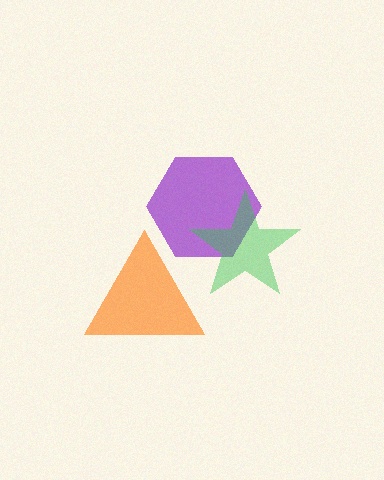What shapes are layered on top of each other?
The layered shapes are: a purple hexagon, a green star, an orange triangle.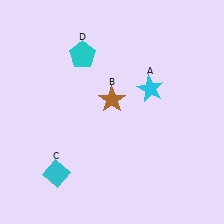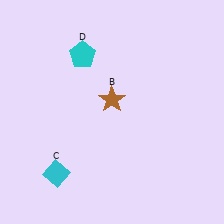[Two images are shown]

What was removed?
The cyan star (A) was removed in Image 2.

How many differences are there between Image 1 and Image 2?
There is 1 difference between the two images.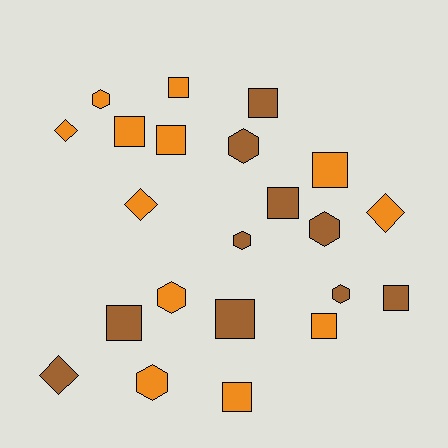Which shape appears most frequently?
Square, with 11 objects.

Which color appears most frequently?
Orange, with 12 objects.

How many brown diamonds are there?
There is 1 brown diamond.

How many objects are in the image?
There are 22 objects.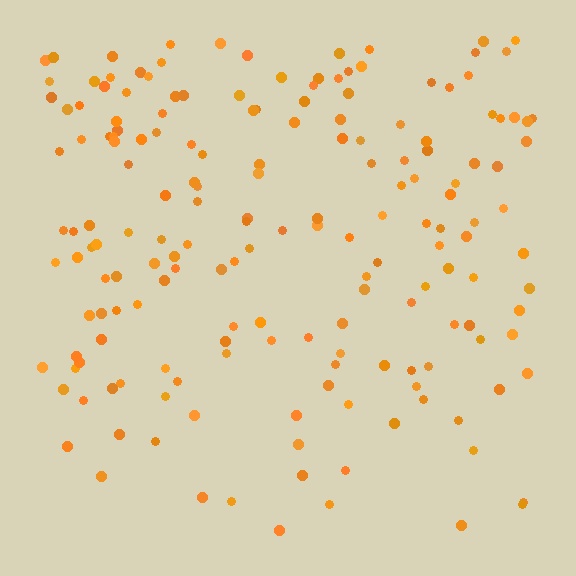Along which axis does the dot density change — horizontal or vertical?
Vertical.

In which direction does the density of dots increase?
From bottom to top, with the top side densest.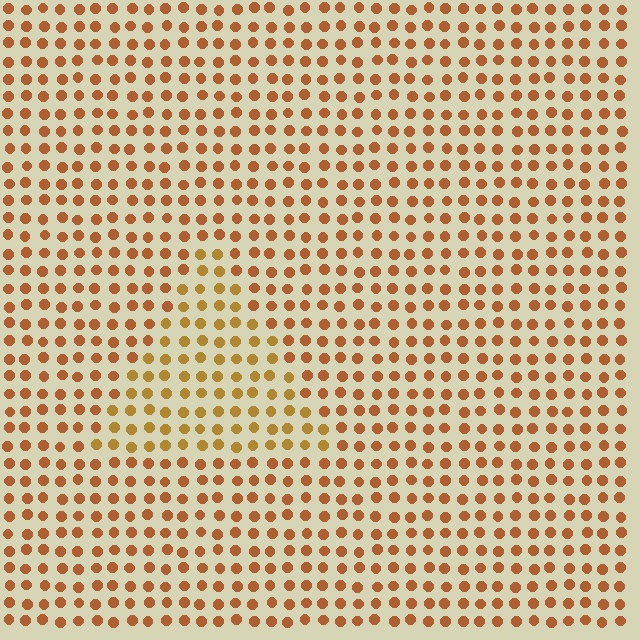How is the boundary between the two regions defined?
The boundary is defined purely by a slight shift in hue (about 20 degrees). Spacing, size, and orientation are identical on both sides.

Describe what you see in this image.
The image is filled with small brown elements in a uniform arrangement. A triangle-shaped region is visible where the elements are tinted to a slightly different hue, forming a subtle color boundary.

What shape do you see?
I see a triangle.